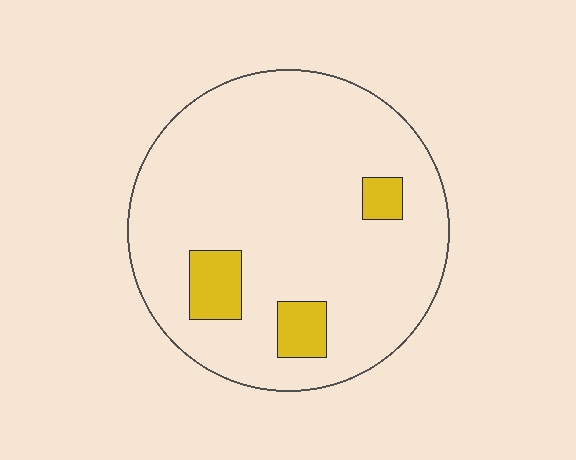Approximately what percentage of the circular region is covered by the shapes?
Approximately 10%.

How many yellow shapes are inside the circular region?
3.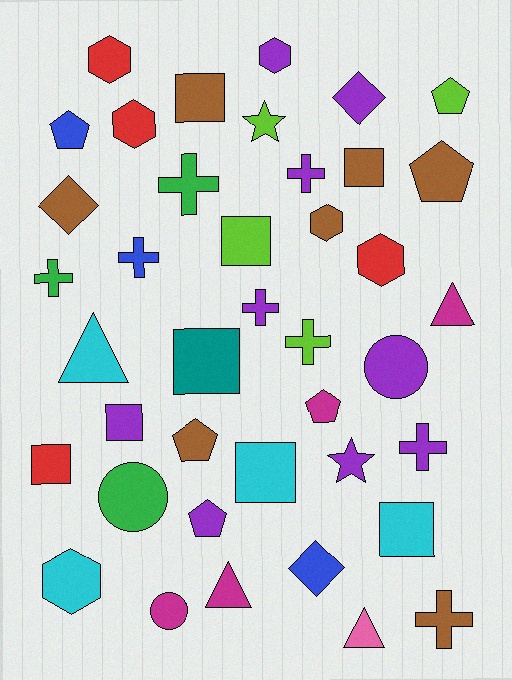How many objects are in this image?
There are 40 objects.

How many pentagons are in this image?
There are 6 pentagons.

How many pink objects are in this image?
There is 1 pink object.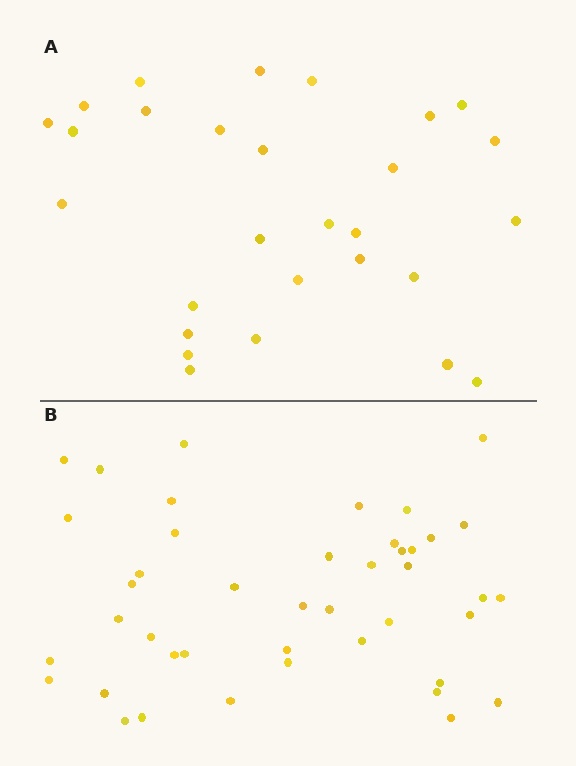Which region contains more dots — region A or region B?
Region B (the bottom region) has more dots.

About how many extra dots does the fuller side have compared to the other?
Region B has approximately 15 more dots than region A.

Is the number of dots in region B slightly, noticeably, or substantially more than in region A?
Region B has substantially more. The ratio is roughly 1.5 to 1.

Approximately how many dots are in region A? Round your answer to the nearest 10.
About 30 dots. (The exact count is 28, which rounds to 30.)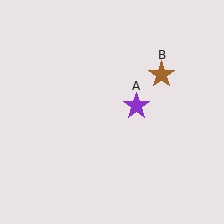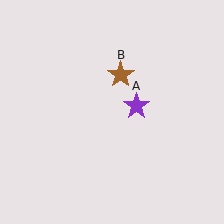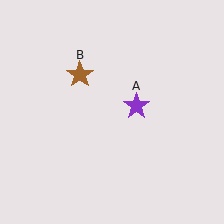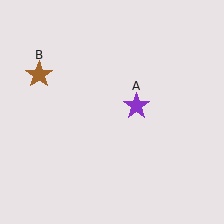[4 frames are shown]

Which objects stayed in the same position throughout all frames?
Purple star (object A) remained stationary.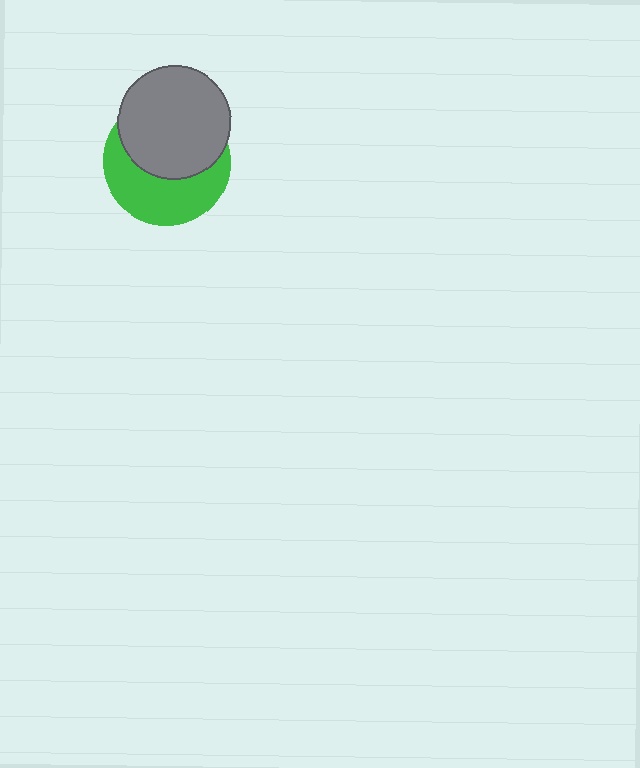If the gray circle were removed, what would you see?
You would see the complete green circle.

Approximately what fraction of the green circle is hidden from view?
Roughly 52% of the green circle is hidden behind the gray circle.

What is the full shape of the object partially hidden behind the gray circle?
The partially hidden object is a green circle.